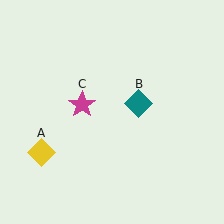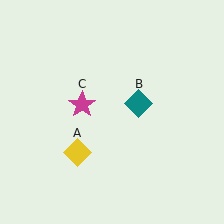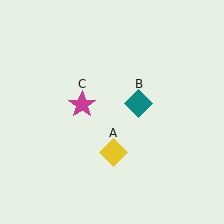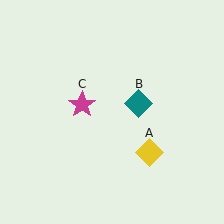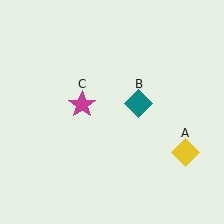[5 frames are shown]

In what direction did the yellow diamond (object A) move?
The yellow diamond (object A) moved right.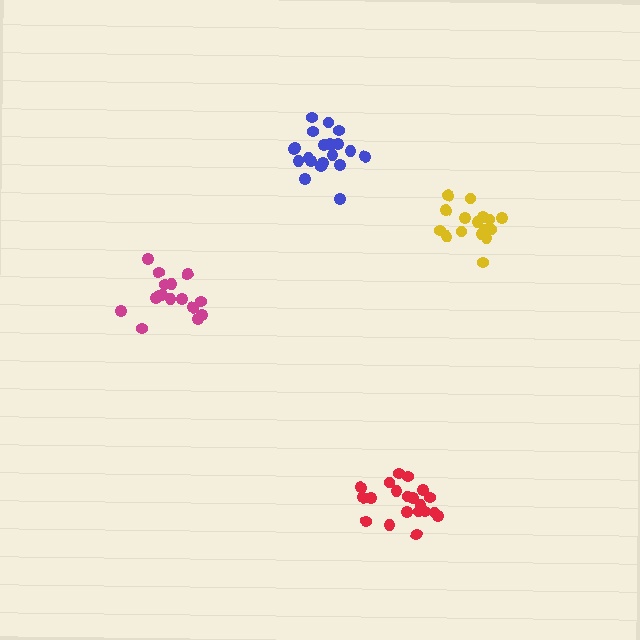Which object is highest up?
The blue cluster is topmost.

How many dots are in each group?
Group 1: 16 dots, Group 2: 20 dots, Group 3: 20 dots, Group 4: 16 dots (72 total).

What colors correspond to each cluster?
The clusters are colored: magenta, red, blue, yellow.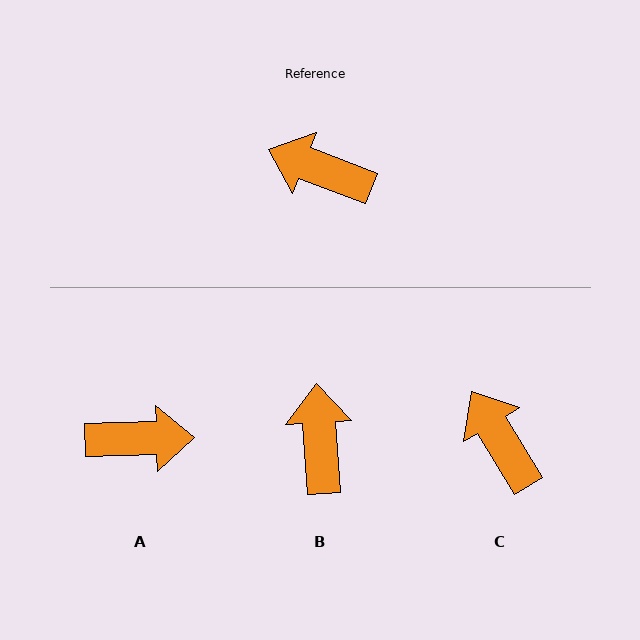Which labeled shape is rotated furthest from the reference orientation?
A, about 158 degrees away.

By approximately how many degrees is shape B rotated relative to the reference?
Approximately 65 degrees clockwise.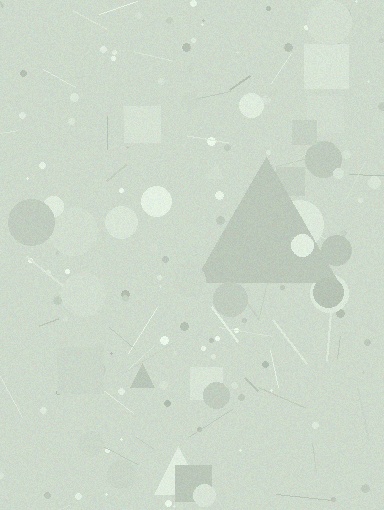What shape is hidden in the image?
A triangle is hidden in the image.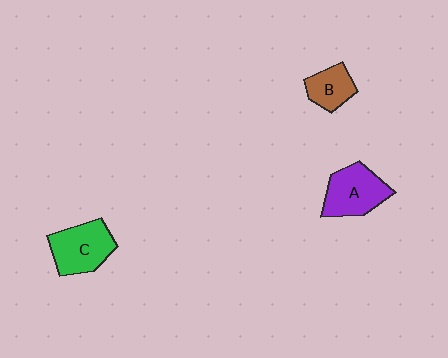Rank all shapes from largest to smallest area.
From largest to smallest: C (green), A (purple), B (brown).